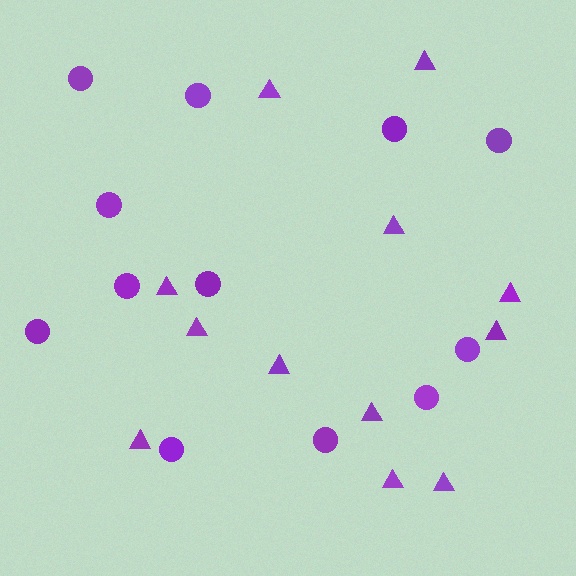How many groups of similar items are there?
There are 2 groups: one group of circles (12) and one group of triangles (12).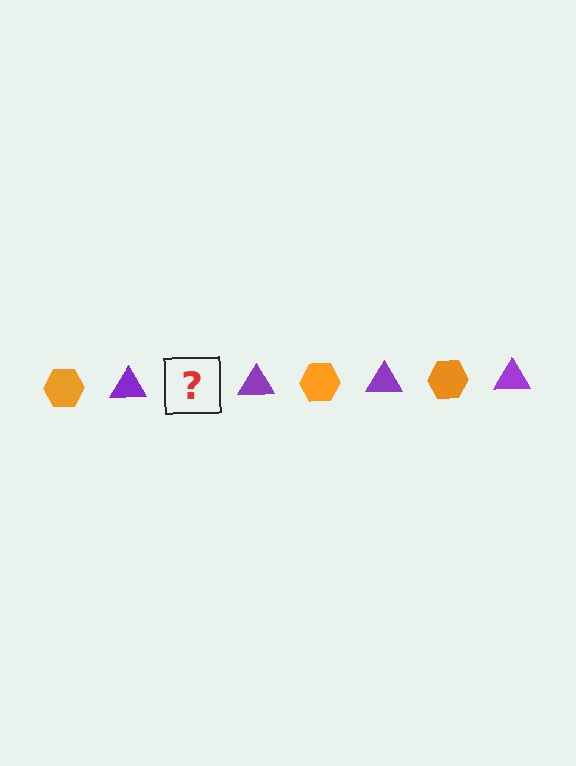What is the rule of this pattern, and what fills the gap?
The rule is that the pattern alternates between orange hexagon and purple triangle. The gap should be filled with an orange hexagon.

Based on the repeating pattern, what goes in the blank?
The blank should be an orange hexagon.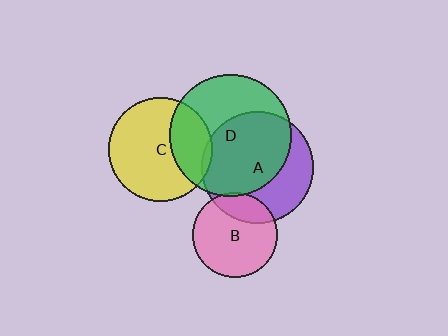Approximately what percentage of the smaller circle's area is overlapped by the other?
Approximately 30%.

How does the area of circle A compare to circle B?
Approximately 1.7 times.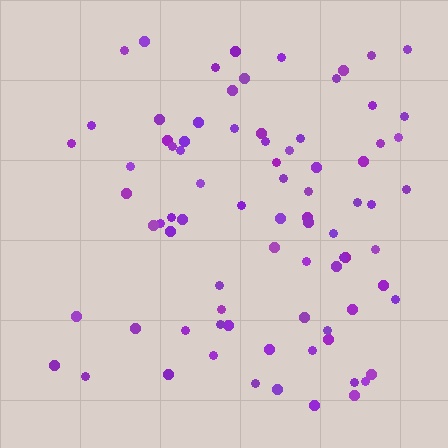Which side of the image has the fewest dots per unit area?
The left.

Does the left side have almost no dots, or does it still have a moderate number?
Still a moderate number, just noticeably fewer than the right.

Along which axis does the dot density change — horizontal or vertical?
Horizontal.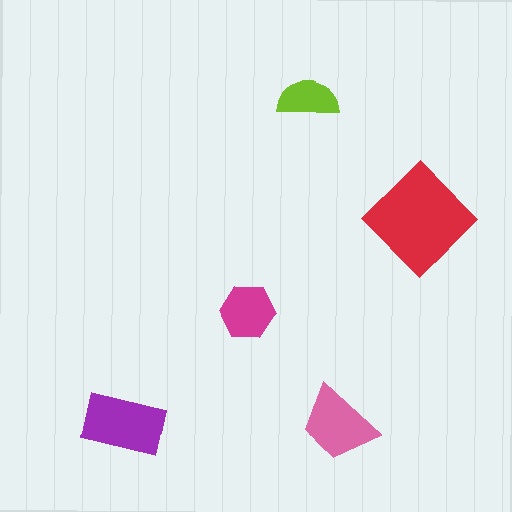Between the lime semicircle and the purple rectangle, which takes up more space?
The purple rectangle.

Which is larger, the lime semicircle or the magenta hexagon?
The magenta hexagon.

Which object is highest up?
The lime semicircle is topmost.